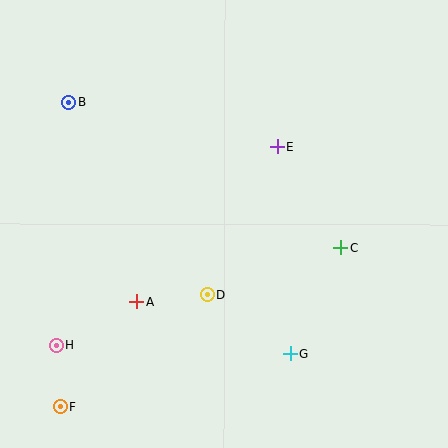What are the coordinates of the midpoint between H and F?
The midpoint between H and F is at (58, 376).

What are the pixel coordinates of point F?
Point F is at (60, 406).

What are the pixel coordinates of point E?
Point E is at (277, 147).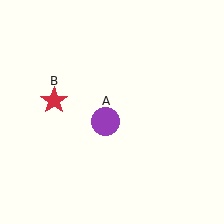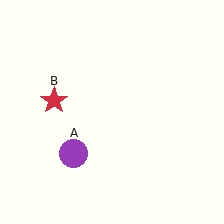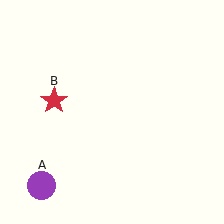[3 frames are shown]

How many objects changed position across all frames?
1 object changed position: purple circle (object A).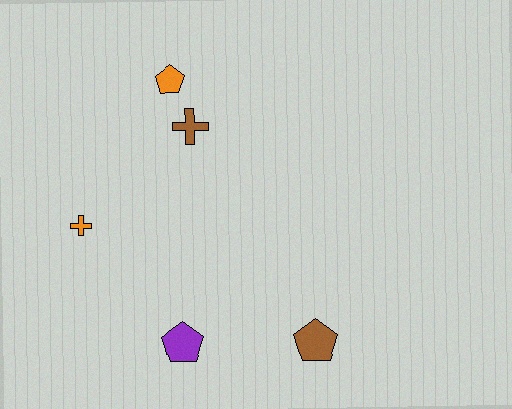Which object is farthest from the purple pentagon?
The orange pentagon is farthest from the purple pentagon.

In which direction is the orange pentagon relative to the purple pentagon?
The orange pentagon is above the purple pentagon.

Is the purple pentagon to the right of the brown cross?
No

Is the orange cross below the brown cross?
Yes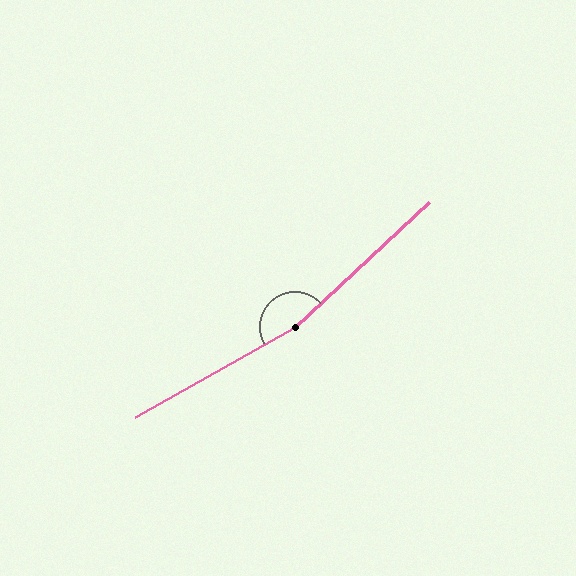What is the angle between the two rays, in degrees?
Approximately 167 degrees.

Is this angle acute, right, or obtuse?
It is obtuse.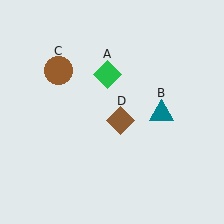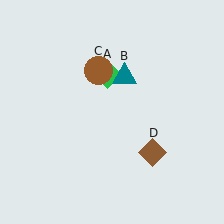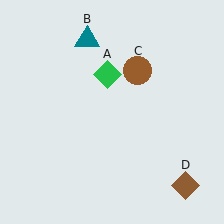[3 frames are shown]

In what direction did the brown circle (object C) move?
The brown circle (object C) moved right.